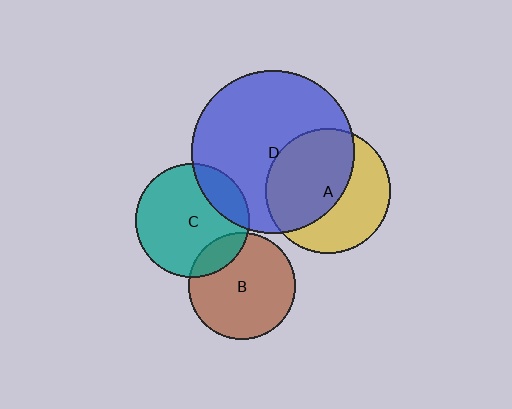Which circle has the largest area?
Circle D (blue).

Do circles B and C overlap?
Yes.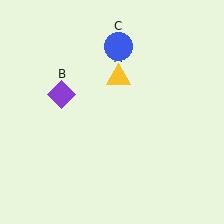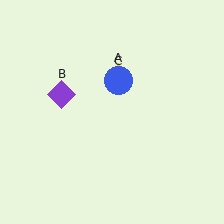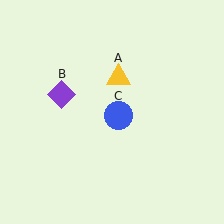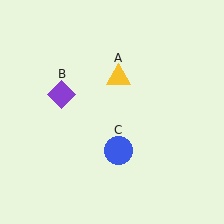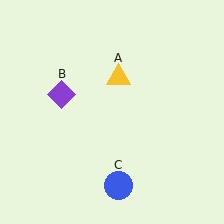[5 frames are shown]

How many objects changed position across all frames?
1 object changed position: blue circle (object C).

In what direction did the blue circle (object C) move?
The blue circle (object C) moved down.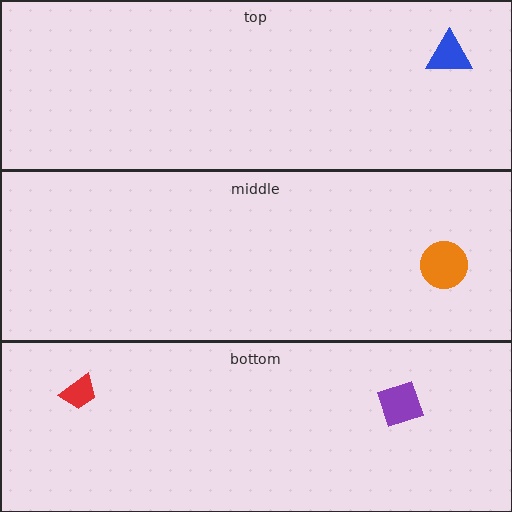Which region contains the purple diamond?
The bottom region.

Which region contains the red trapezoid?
The bottom region.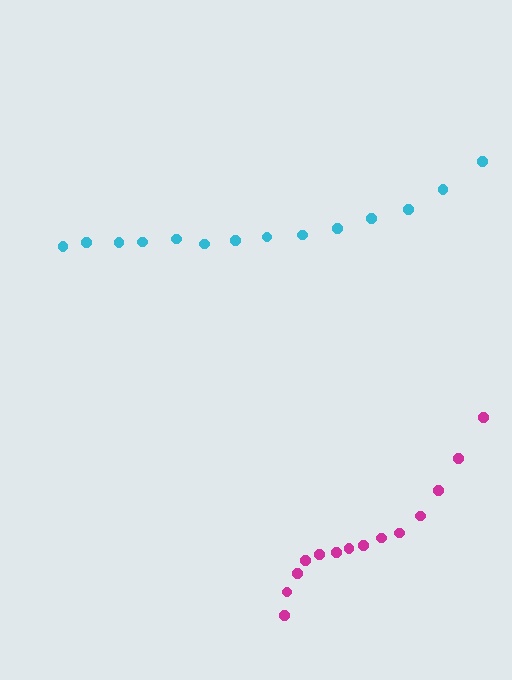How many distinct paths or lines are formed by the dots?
There are 2 distinct paths.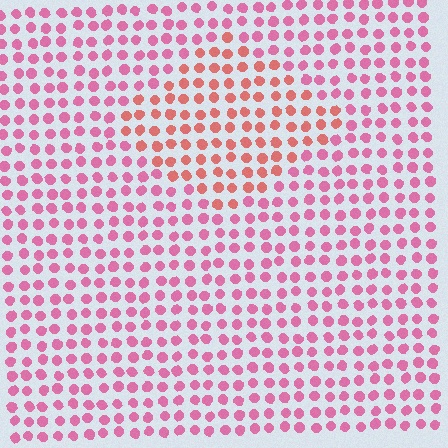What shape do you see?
I see a diamond.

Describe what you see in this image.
The image is filled with small pink elements in a uniform arrangement. A diamond-shaped region is visible where the elements are tinted to a slightly different hue, forming a subtle color boundary.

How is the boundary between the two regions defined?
The boundary is defined purely by a slight shift in hue (about 31 degrees). Spacing, size, and orientation are identical on both sides.